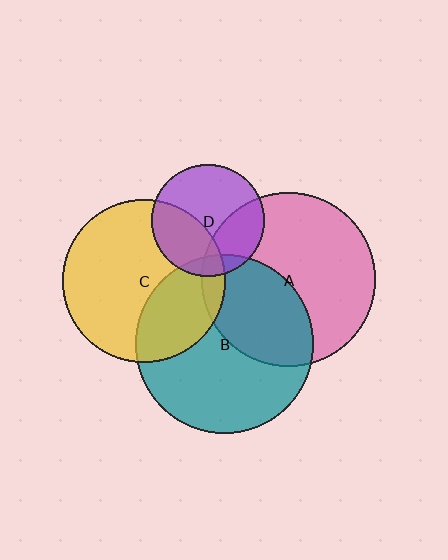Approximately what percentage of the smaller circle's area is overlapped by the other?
Approximately 5%.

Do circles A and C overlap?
Yes.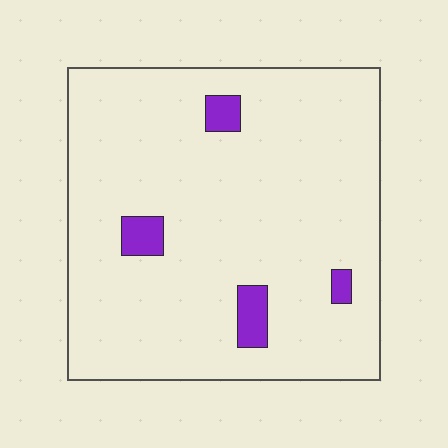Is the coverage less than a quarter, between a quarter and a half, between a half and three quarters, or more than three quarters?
Less than a quarter.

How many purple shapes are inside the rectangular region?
4.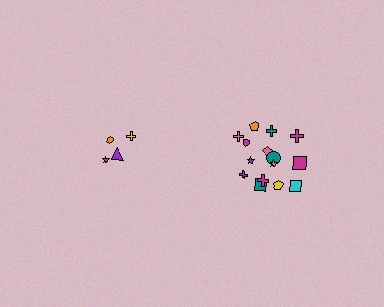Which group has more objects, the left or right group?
The right group.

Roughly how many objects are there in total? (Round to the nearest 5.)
Roughly 20 objects in total.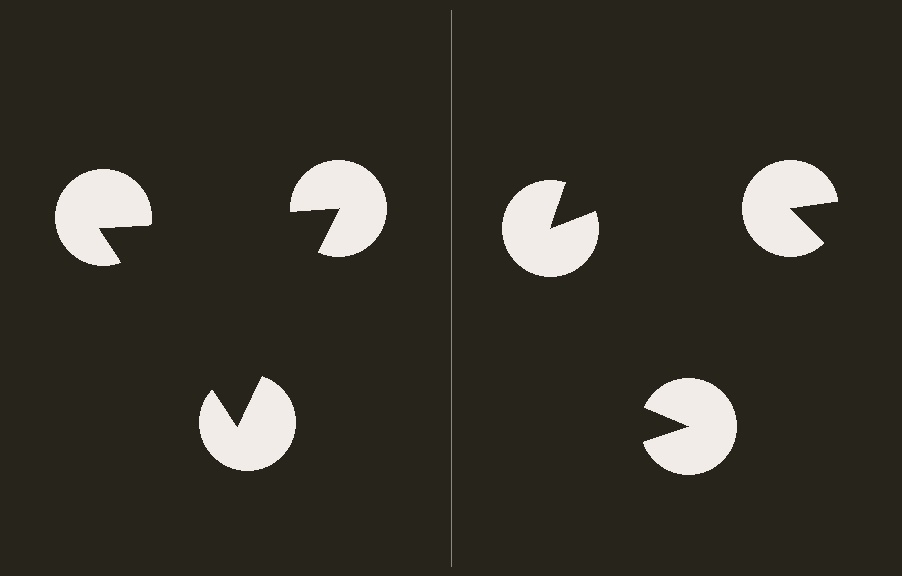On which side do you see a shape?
An illusory triangle appears on the left side. On the right side the wedge cuts are rotated, so no coherent shape forms.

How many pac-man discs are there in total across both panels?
6 — 3 on each side.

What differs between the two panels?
The pac-man discs are positioned identically on both sides; only the wedge orientations differ. On the left they align to a triangle; on the right they are misaligned.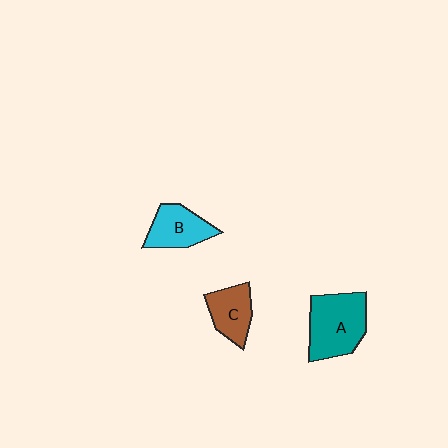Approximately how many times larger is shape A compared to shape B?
Approximately 1.5 times.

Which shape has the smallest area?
Shape C (brown).